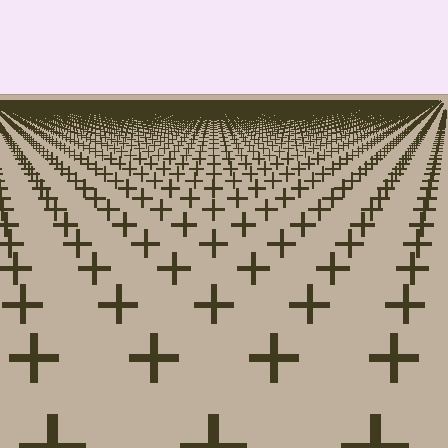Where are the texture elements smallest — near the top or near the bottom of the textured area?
Near the top.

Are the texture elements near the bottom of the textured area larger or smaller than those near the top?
Larger. Near the bottom, elements are closer to the viewer and appear at a bigger on-screen size.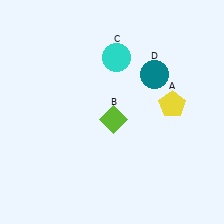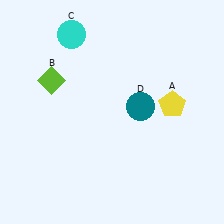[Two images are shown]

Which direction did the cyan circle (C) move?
The cyan circle (C) moved left.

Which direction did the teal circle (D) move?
The teal circle (D) moved down.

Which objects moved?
The objects that moved are: the lime diamond (B), the cyan circle (C), the teal circle (D).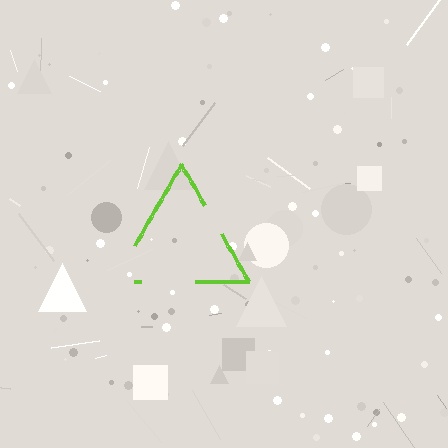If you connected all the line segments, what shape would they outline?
They would outline a triangle.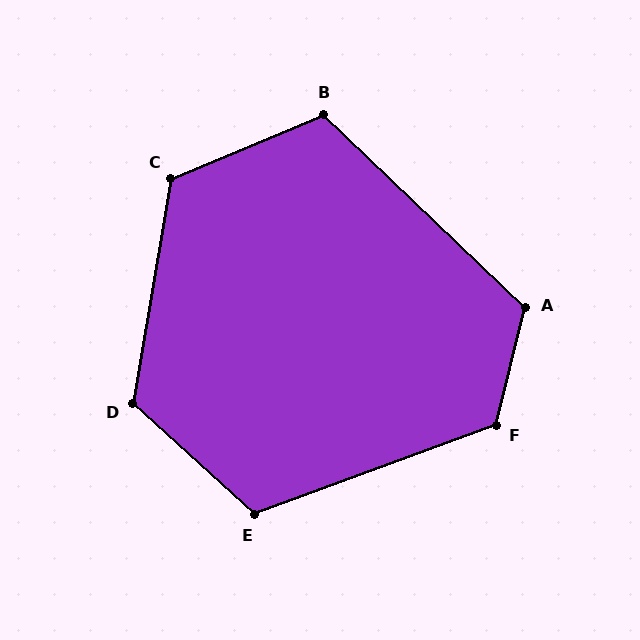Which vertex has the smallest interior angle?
B, at approximately 113 degrees.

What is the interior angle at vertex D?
Approximately 122 degrees (obtuse).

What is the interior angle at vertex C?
Approximately 122 degrees (obtuse).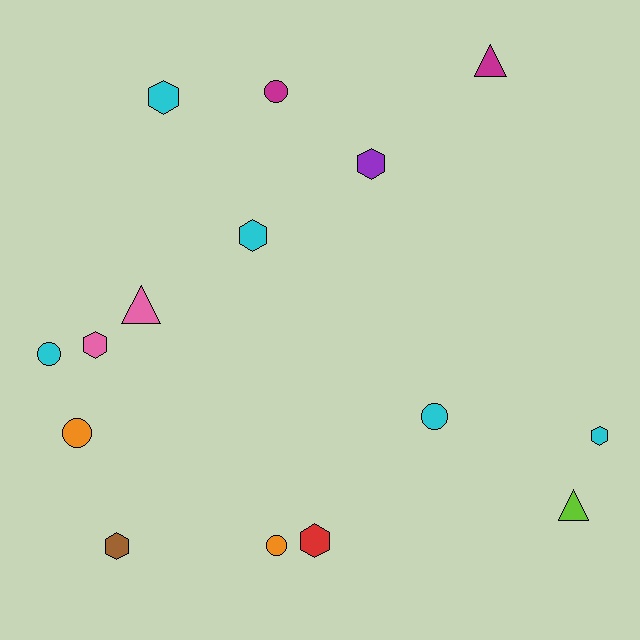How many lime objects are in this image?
There is 1 lime object.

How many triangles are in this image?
There are 3 triangles.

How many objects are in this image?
There are 15 objects.